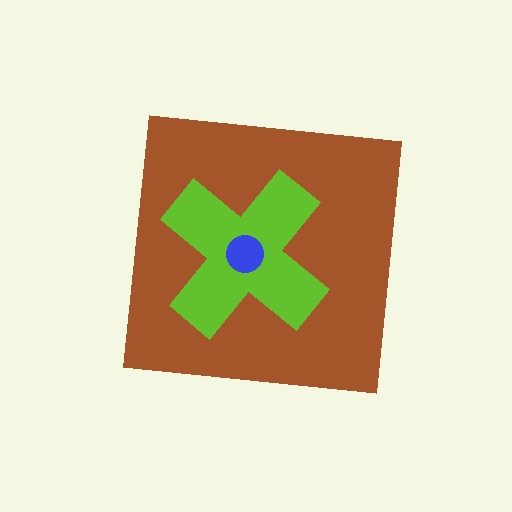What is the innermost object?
The blue circle.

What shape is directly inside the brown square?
The lime cross.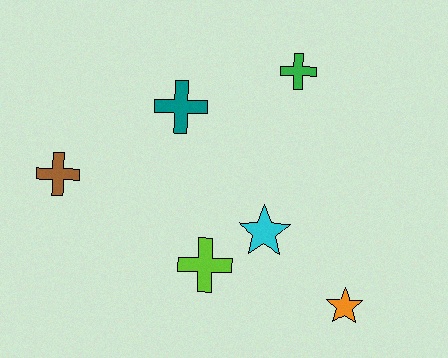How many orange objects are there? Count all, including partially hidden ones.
There is 1 orange object.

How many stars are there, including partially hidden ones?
There are 2 stars.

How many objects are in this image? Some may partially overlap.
There are 6 objects.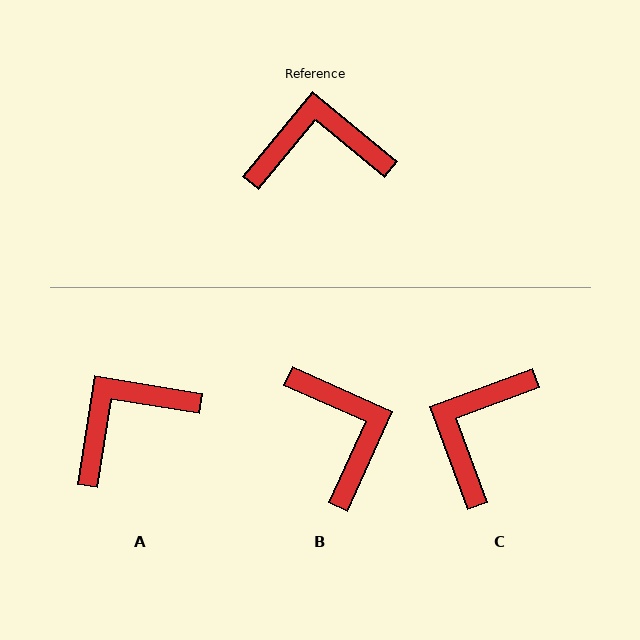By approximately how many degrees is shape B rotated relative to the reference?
Approximately 75 degrees clockwise.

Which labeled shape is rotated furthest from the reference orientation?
B, about 75 degrees away.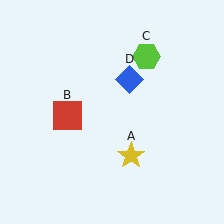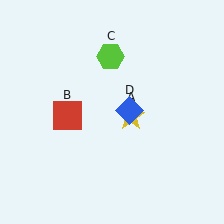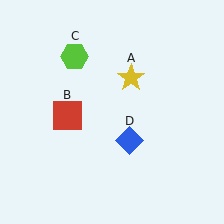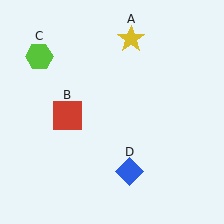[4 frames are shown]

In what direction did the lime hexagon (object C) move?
The lime hexagon (object C) moved left.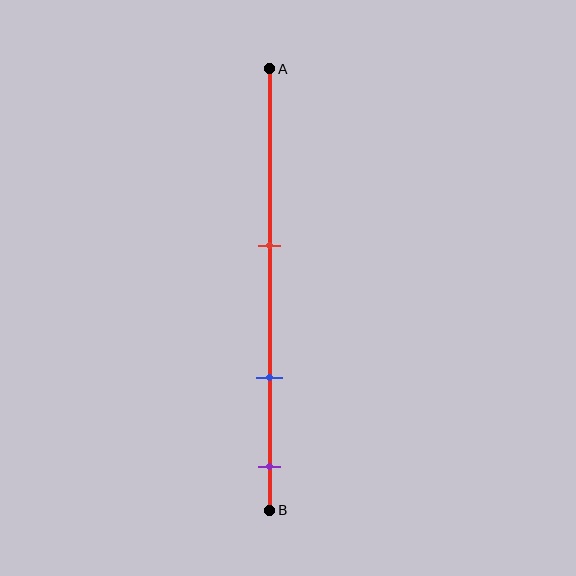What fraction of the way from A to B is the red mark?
The red mark is approximately 40% (0.4) of the way from A to B.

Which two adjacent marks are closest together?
The blue and purple marks are the closest adjacent pair.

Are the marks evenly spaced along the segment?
Yes, the marks are approximately evenly spaced.